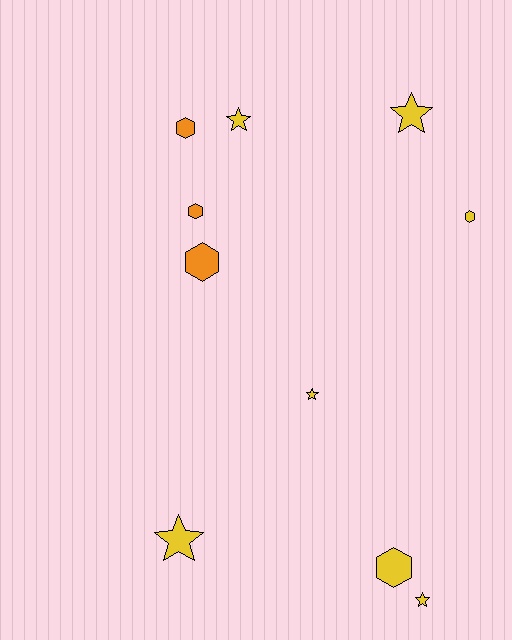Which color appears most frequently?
Yellow, with 7 objects.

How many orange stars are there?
There are no orange stars.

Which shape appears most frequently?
Hexagon, with 5 objects.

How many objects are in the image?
There are 10 objects.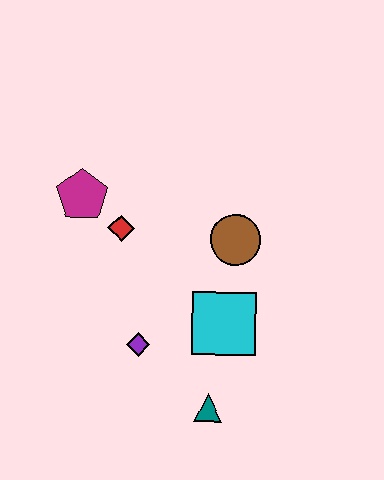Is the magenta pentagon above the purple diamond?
Yes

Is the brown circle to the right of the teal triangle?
Yes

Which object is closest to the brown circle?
The cyan square is closest to the brown circle.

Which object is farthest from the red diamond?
The teal triangle is farthest from the red diamond.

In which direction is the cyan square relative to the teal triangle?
The cyan square is above the teal triangle.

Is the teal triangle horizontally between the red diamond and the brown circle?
Yes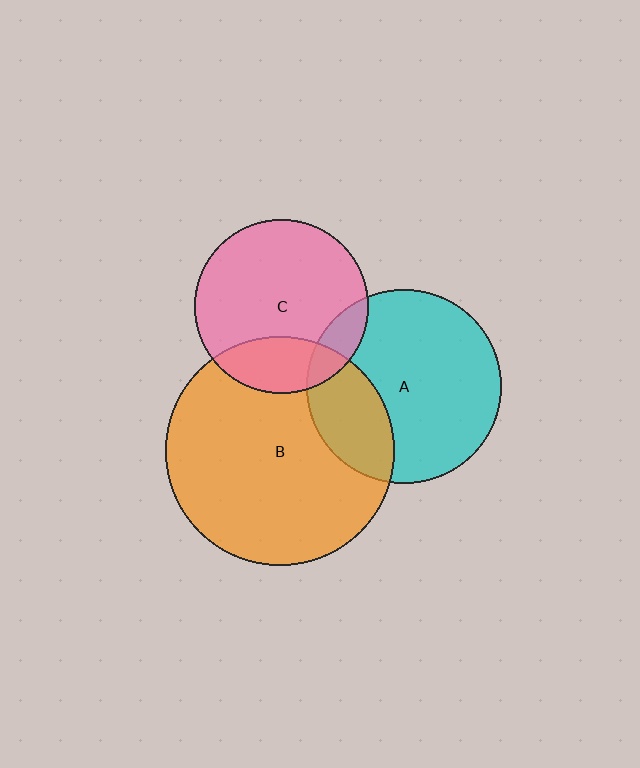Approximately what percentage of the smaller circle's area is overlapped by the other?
Approximately 25%.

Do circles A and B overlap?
Yes.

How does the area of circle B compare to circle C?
Approximately 1.7 times.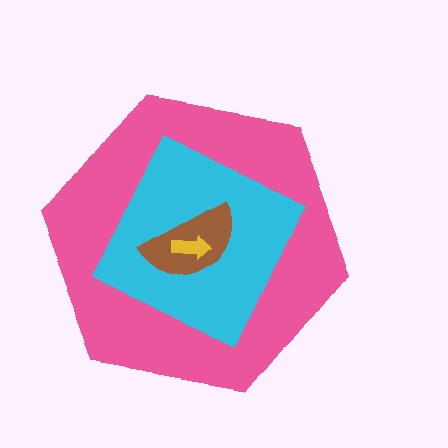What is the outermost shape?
The pink hexagon.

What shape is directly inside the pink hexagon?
The cyan diamond.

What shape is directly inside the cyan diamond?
The brown semicircle.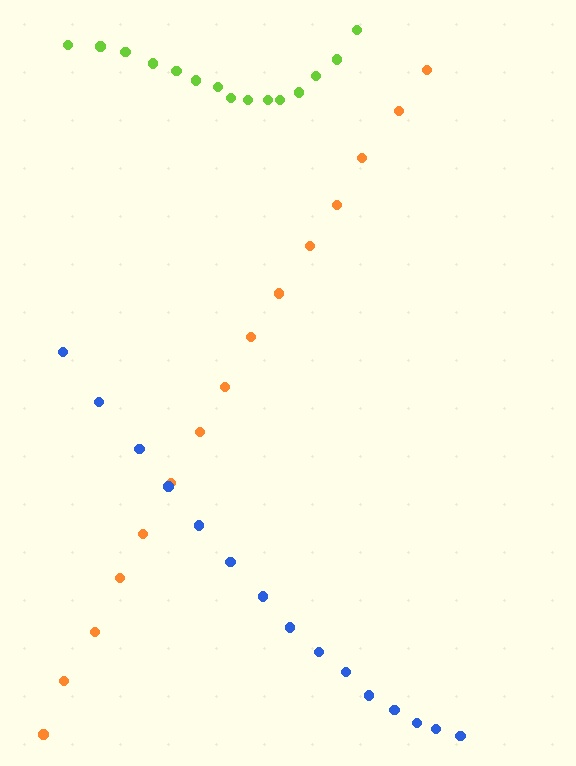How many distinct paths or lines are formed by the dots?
There are 3 distinct paths.